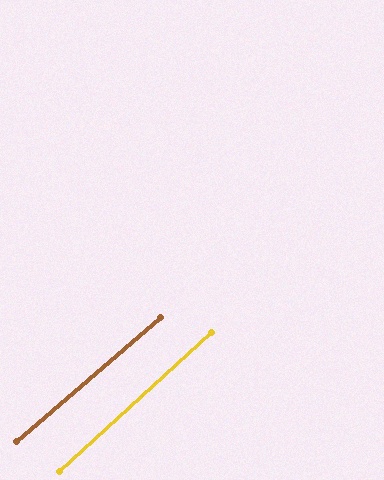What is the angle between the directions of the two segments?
Approximately 2 degrees.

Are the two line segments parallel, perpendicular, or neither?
Parallel — their directions differ by only 1.7°.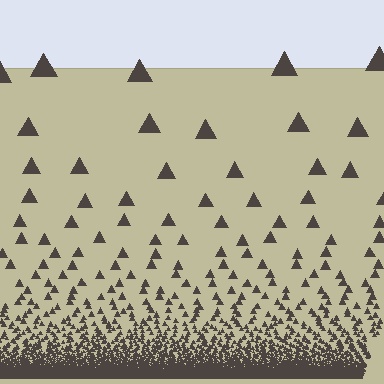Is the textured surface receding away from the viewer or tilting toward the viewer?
The surface appears to tilt toward the viewer. Texture elements get larger and sparser toward the top.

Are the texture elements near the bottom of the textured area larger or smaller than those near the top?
Smaller. The gradient is inverted — elements near the bottom are smaller and denser.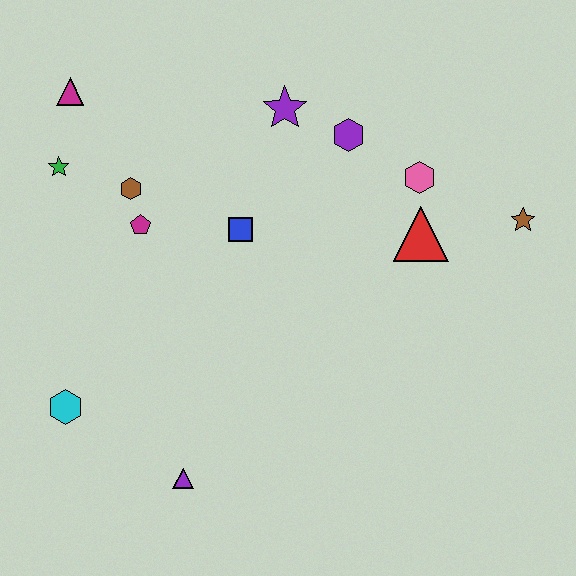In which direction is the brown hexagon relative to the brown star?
The brown hexagon is to the left of the brown star.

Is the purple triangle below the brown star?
Yes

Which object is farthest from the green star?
The brown star is farthest from the green star.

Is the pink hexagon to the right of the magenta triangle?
Yes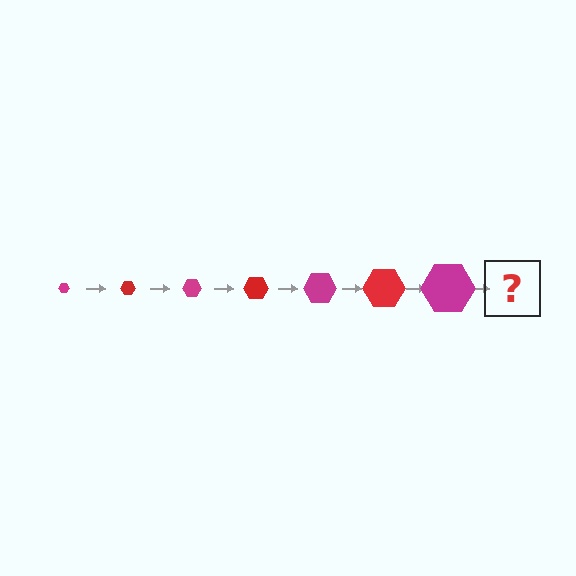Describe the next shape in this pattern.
It should be a red hexagon, larger than the previous one.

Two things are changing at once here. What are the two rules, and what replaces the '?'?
The two rules are that the hexagon grows larger each step and the color cycles through magenta and red. The '?' should be a red hexagon, larger than the previous one.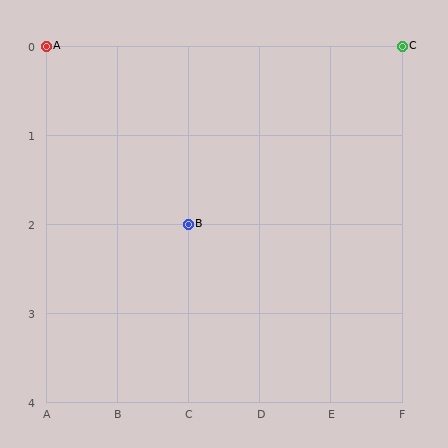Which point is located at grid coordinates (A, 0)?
Point A is at (A, 0).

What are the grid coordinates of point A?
Point A is at grid coordinates (A, 0).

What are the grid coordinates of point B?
Point B is at grid coordinates (C, 2).